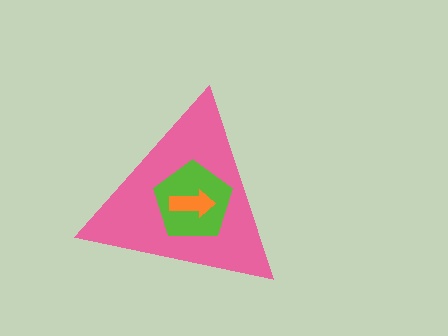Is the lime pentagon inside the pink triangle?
Yes.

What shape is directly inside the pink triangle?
The lime pentagon.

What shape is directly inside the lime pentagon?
The orange arrow.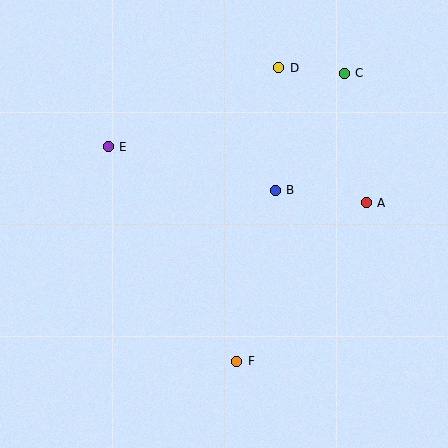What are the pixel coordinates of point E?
Point E is at (108, 147).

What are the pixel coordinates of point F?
Point F is at (237, 361).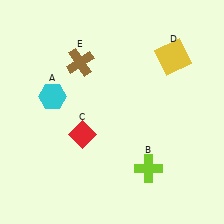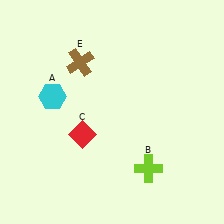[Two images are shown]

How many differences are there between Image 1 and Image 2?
There is 1 difference between the two images.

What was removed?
The yellow square (D) was removed in Image 2.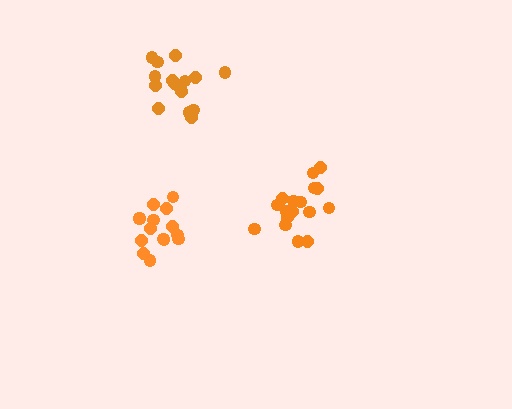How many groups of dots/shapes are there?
There are 3 groups.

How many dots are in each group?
Group 1: 18 dots, Group 2: 16 dots, Group 3: 15 dots (49 total).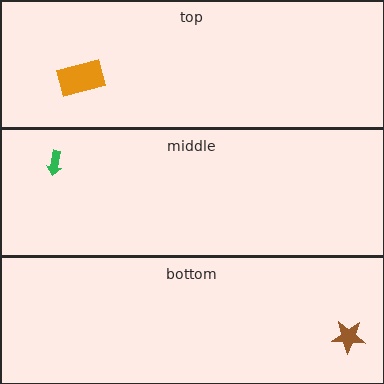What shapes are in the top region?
The orange rectangle.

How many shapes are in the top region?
1.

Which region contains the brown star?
The bottom region.